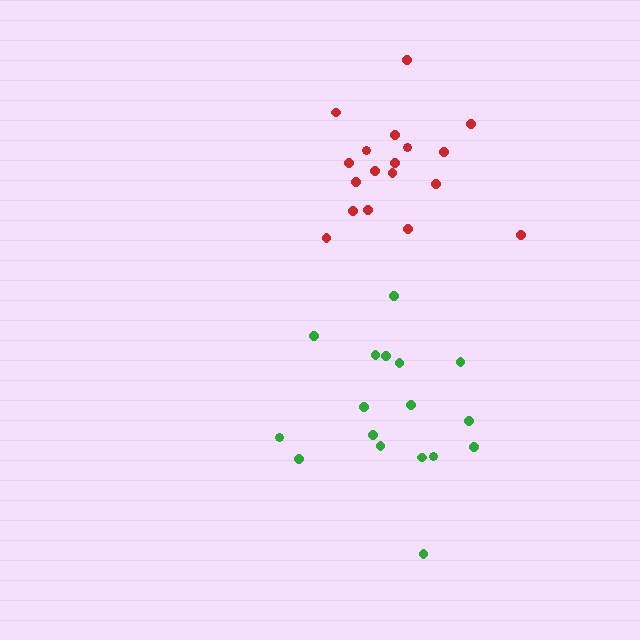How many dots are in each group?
Group 1: 18 dots, Group 2: 17 dots (35 total).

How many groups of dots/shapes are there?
There are 2 groups.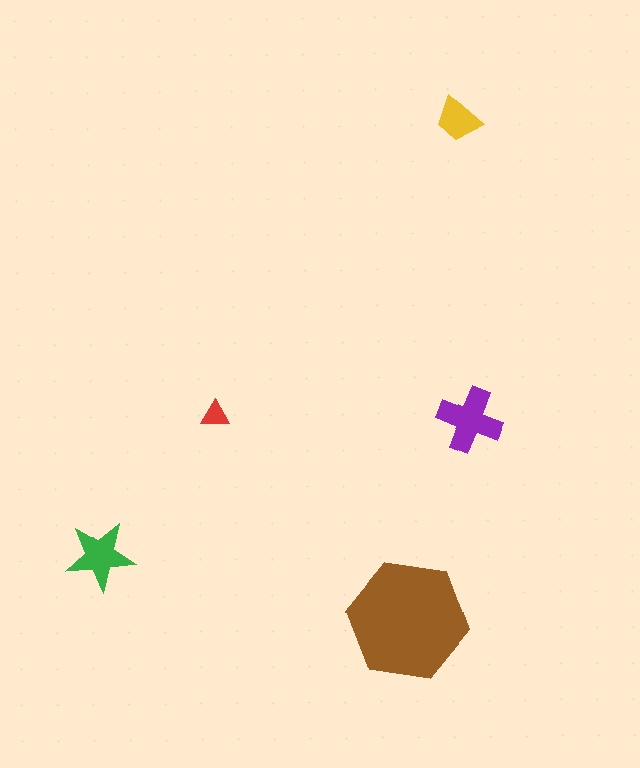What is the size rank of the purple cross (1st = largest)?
2nd.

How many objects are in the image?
There are 5 objects in the image.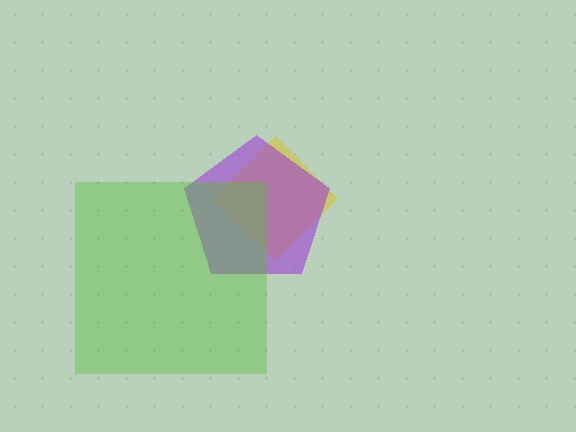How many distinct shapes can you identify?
There are 3 distinct shapes: a yellow diamond, a purple pentagon, a lime square.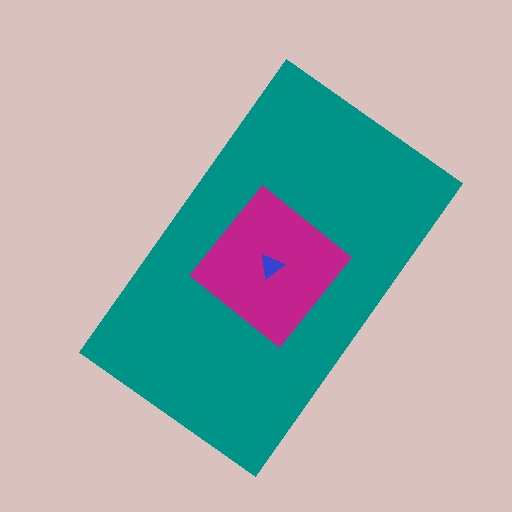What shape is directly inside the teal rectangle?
The magenta diamond.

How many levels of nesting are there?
3.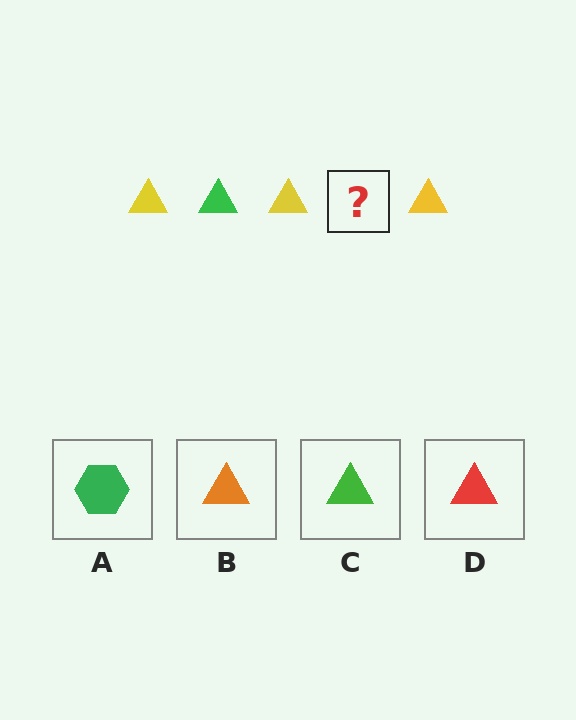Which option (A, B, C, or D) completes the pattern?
C.